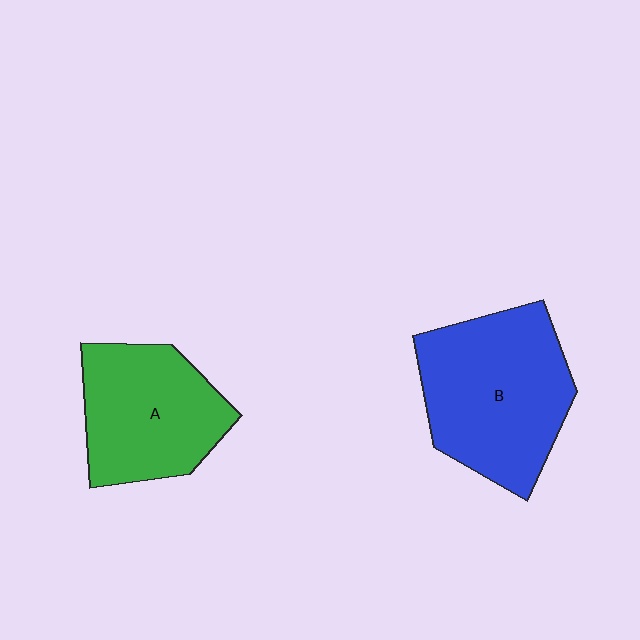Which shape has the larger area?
Shape B (blue).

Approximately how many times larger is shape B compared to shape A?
Approximately 1.3 times.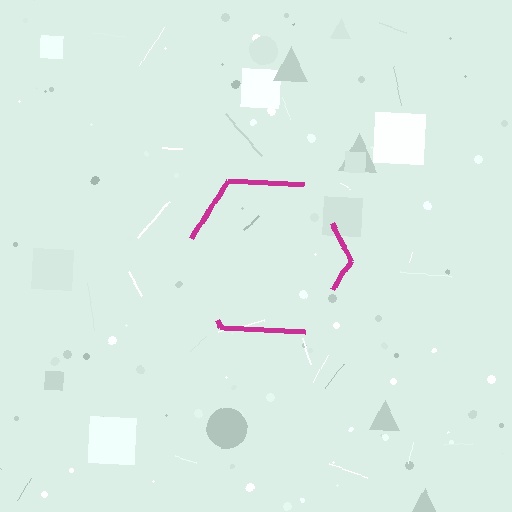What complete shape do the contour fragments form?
The contour fragments form a hexagon.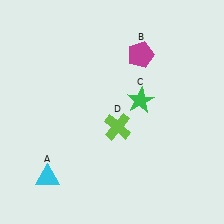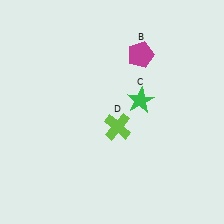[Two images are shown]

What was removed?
The cyan triangle (A) was removed in Image 2.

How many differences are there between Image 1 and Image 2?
There is 1 difference between the two images.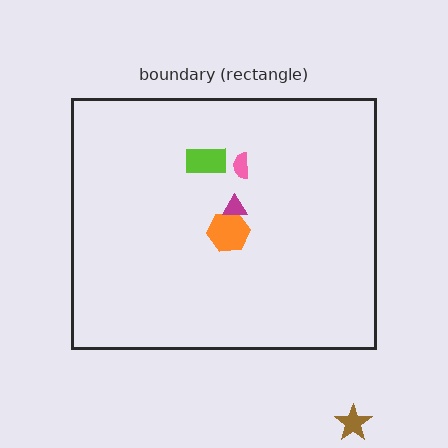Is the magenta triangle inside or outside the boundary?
Inside.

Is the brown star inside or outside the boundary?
Outside.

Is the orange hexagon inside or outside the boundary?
Inside.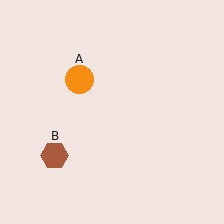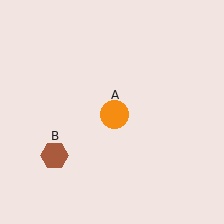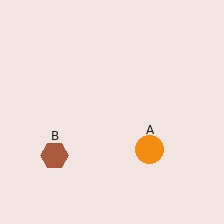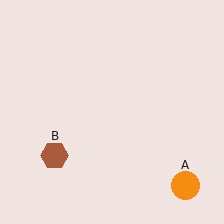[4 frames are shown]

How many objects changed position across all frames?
1 object changed position: orange circle (object A).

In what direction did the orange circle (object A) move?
The orange circle (object A) moved down and to the right.